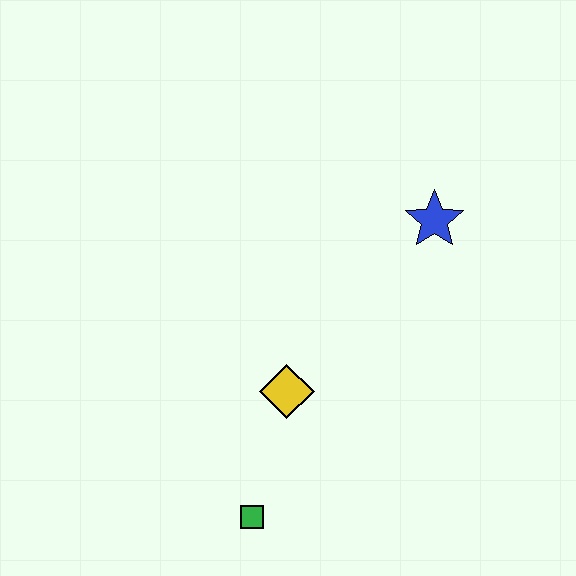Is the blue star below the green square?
No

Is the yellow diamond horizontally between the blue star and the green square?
Yes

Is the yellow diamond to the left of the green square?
No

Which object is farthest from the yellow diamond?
The blue star is farthest from the yellow diamond.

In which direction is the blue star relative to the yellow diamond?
The blue star is above the yellow diamond.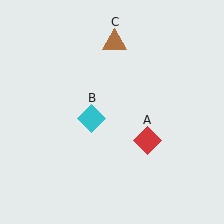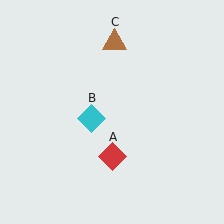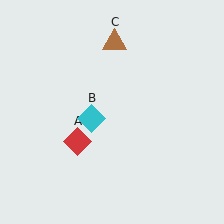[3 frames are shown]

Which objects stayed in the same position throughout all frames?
Cyan diamond (object B) and brown triangle (object C) remained stationary.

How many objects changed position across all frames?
1 object changed position: red diamond (object A).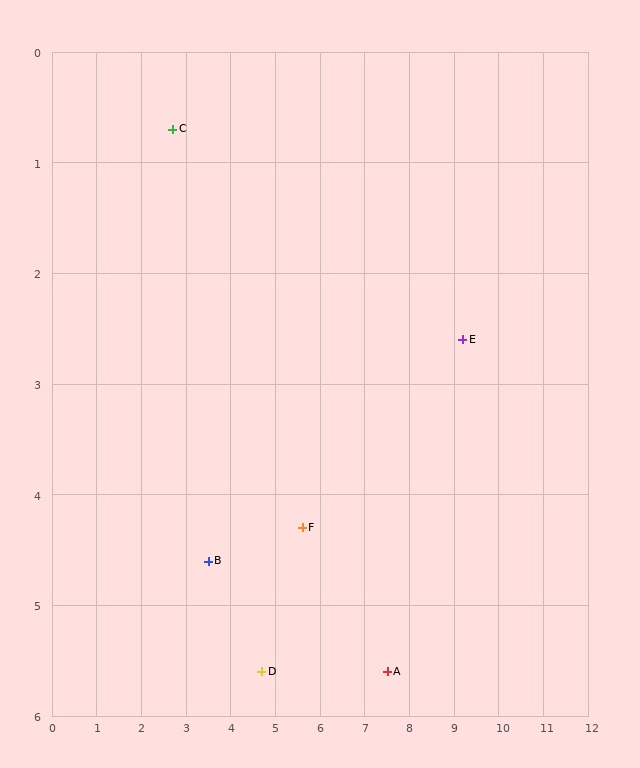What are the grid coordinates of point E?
Point E is at approximately (9.2, 2.6).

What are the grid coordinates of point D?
Point D is at approximately (4.7, 5.6).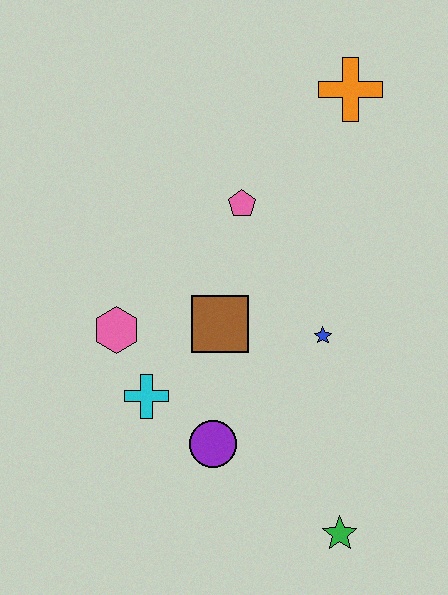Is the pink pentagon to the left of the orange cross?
Yes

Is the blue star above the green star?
Yes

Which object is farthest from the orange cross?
The green star is farthest from the orange cross.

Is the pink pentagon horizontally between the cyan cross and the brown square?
No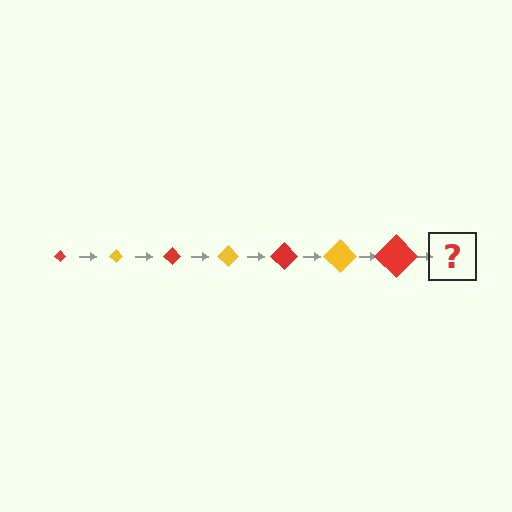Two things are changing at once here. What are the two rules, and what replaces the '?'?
The two rules are that the diamond grows larger each step and the color cycles through red and yellow. The '?' should be a yellow diamond, larger than the previous one.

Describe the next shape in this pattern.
It should be a yellow diamond, larger than the previous one.